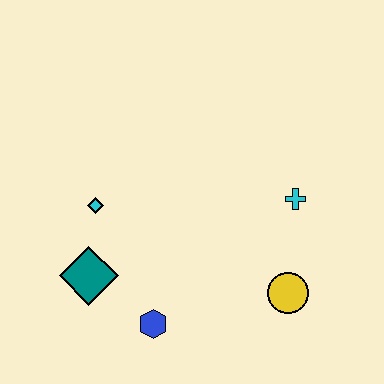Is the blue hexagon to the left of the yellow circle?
Yes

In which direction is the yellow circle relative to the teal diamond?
The yellow circle is to the right of the teal diamond.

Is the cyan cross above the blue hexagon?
Yes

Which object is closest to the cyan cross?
The yellow circle is closest to the cyan cross.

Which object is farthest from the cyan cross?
The teal diamond is farthest from the cyan cross.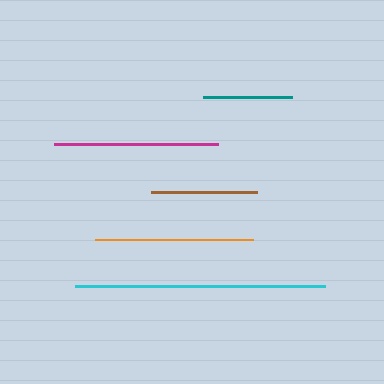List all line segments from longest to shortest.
From longest to shortest: cyan, magenta, orange, brown, teal.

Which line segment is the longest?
The cyan line is the longest at approximately 250 pixels.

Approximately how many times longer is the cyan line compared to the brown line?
The cyan line is approximately 2.4 times the length of the brown line.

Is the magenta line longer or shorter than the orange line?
The magenta line is longer than the orange line.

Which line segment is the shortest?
The teal line is the shortest at approximately 89 pixels.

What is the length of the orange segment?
The orange segment is approximately 158 pixels long.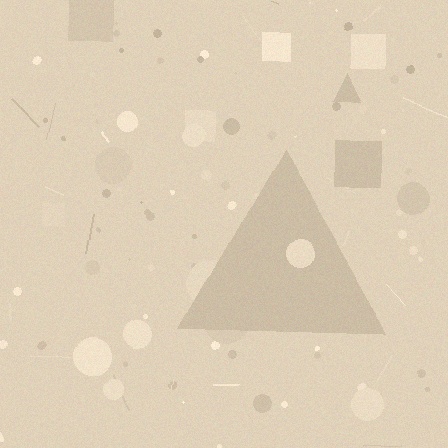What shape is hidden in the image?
A triangle is hidden in the image.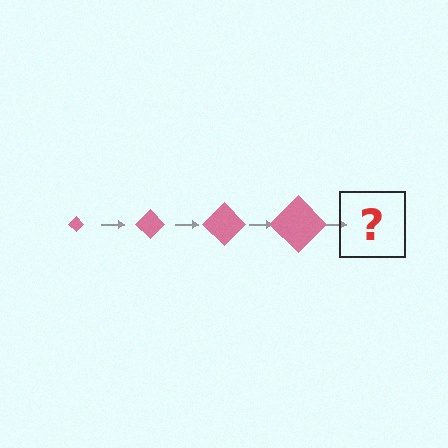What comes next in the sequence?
The next element should be a pink diamond, larger than the previous one.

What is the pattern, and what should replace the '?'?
The pattern is that the diamond gets progressively larger each step. The '?' should be a pink diamond, larger than the previous one.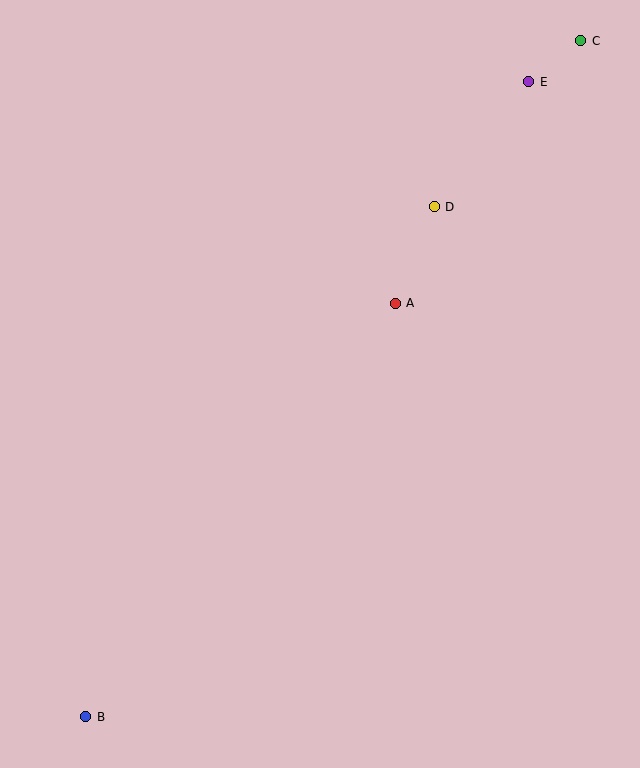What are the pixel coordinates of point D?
Point D is at (434, 207).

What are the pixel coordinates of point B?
Point B is at (86, 717).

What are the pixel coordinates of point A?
Point A is at (395, 303).